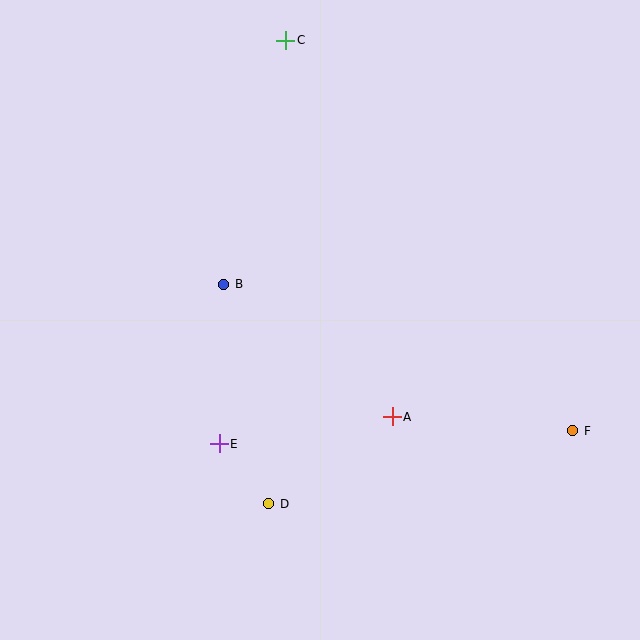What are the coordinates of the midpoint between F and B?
The midpoint between F and B is at (398, 358).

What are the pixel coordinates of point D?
Point D is at (269, 504).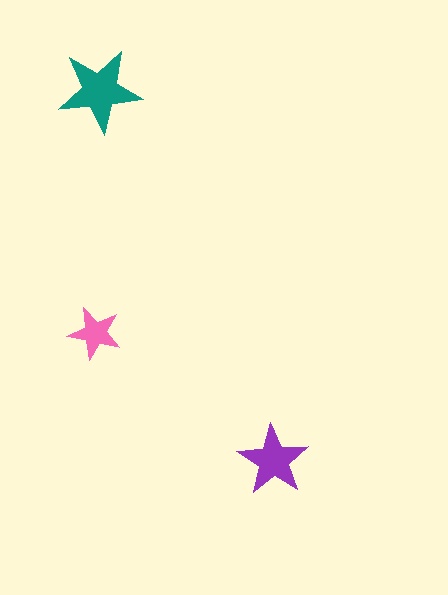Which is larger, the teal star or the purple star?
The teal one.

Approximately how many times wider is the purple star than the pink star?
About 1.5 times wider.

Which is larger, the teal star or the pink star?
The teal one.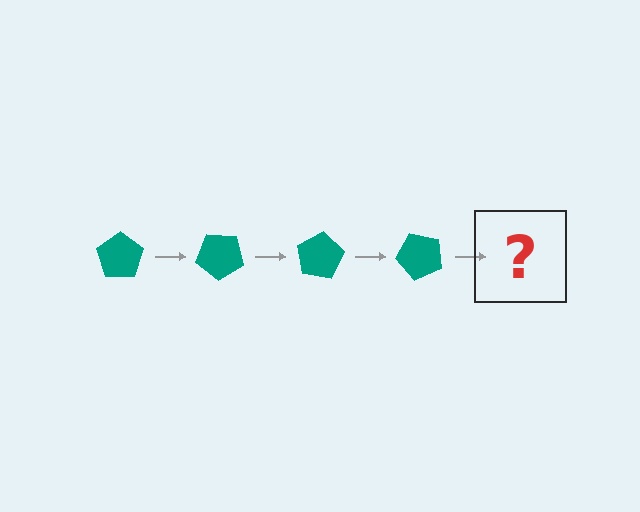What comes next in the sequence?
The next element should be a teal pentagon rotated 160 degrees.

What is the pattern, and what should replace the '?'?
The pattern is that the pentagon rotates 40 degrees each step. The '?' should be a teal pentagon rotated 160 degrees.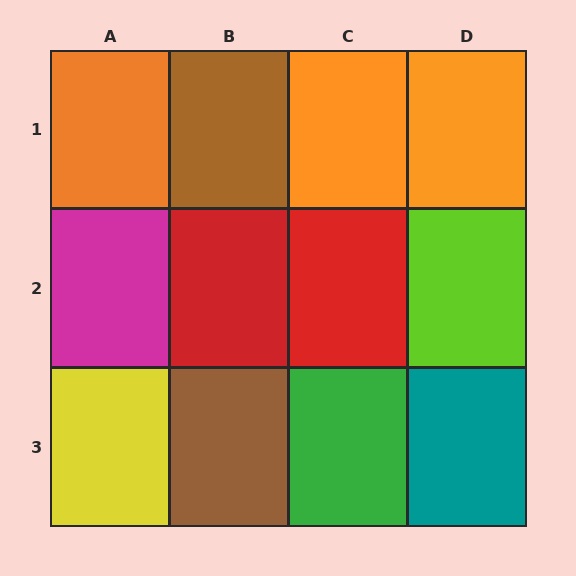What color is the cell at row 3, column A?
Yellow.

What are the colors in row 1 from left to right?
Orange, brown, orange, orange.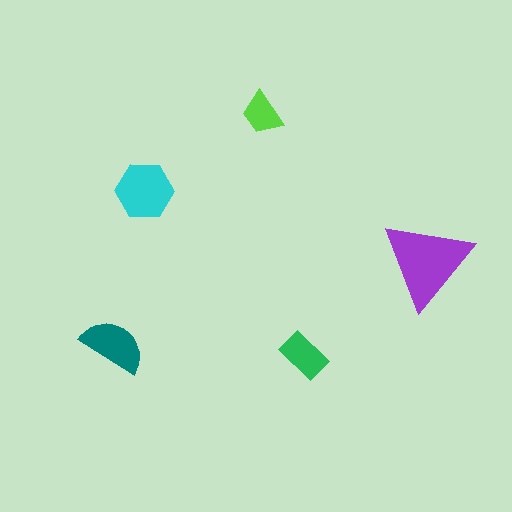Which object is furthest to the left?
The teal semicircle is leftmost.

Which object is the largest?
The purple triangle.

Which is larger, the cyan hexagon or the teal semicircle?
The cyan hexagon.